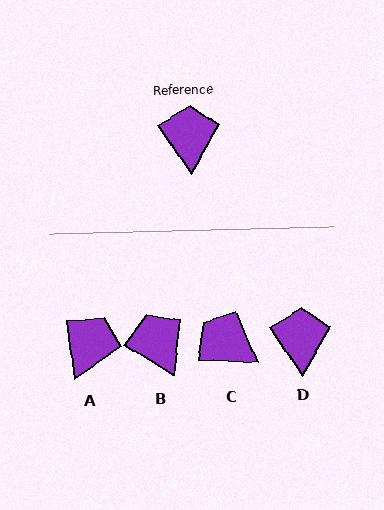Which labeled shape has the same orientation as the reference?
D.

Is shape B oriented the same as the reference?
No, it is off by about 24 degrees.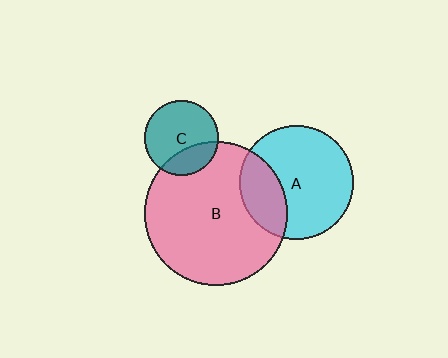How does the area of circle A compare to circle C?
Approximately 2.3 times.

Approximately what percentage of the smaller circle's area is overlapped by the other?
Approximately 25%.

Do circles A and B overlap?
Yes.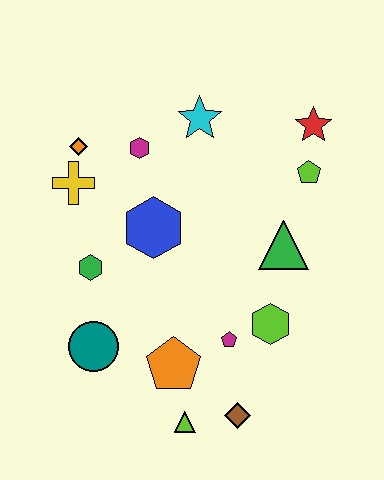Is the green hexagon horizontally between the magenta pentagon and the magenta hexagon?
No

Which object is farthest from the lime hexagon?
The orange diamond is farthest from the lime hexagon.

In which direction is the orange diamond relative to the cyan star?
The orange diamond is to the left of the cyan star.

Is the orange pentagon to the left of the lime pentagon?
Yes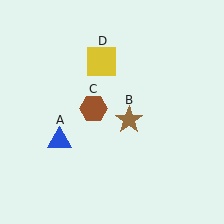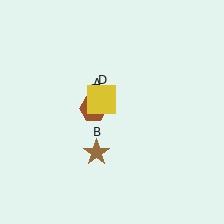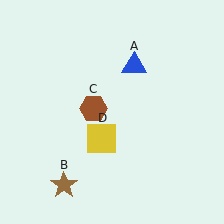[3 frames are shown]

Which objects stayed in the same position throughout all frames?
Brown hexagon (object C) remained stationary.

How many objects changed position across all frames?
3 objects changed position: blue triangle (object A), brown star (object B), yellow square (object D).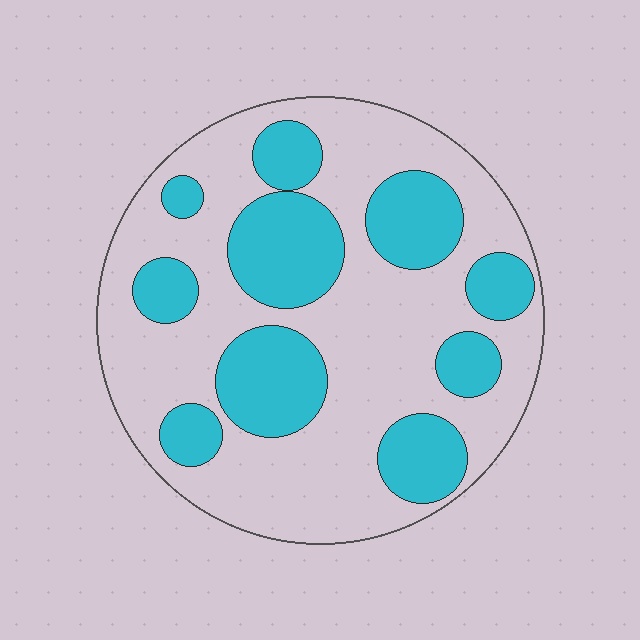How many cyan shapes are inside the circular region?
10.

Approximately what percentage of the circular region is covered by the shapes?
Approximately 35%.